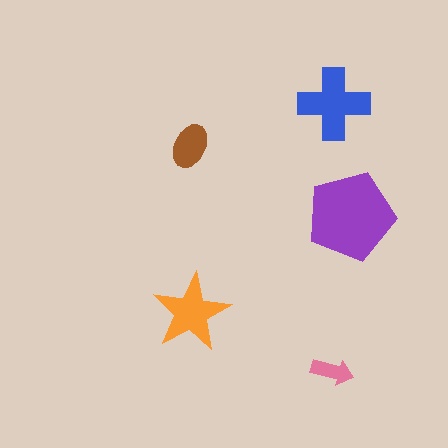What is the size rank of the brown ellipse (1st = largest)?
4th.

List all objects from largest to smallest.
The purple pentagon, the blue cross, the orange star, the brown ellipse, the pink arrow.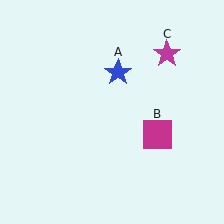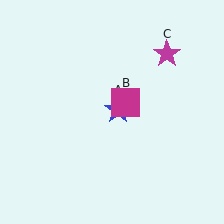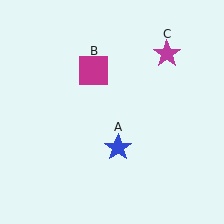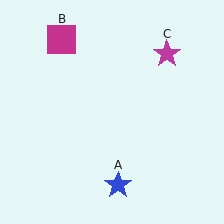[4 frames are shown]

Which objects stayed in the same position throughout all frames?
Magenta star (object C) remained stationary.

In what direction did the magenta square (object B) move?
The magenta square (object B) moved up and to the left.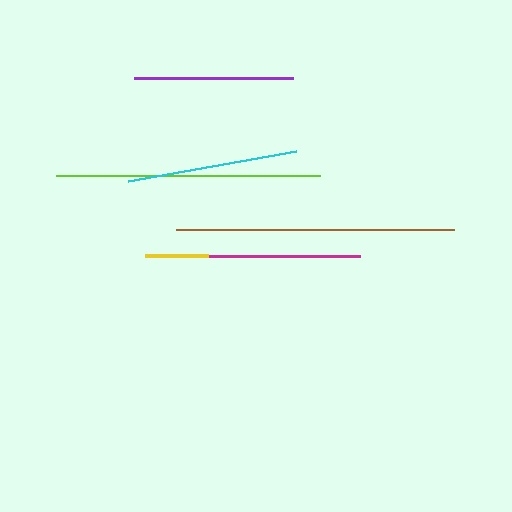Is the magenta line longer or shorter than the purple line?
The purple line is longer than the magenta line.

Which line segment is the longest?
The brown line is the longest at approximately 277 pixels.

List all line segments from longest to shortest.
From longest to shortest: brown, lime, cyan, purple, magenta, yellow.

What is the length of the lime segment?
The lime segment is approximately 264 pixels long.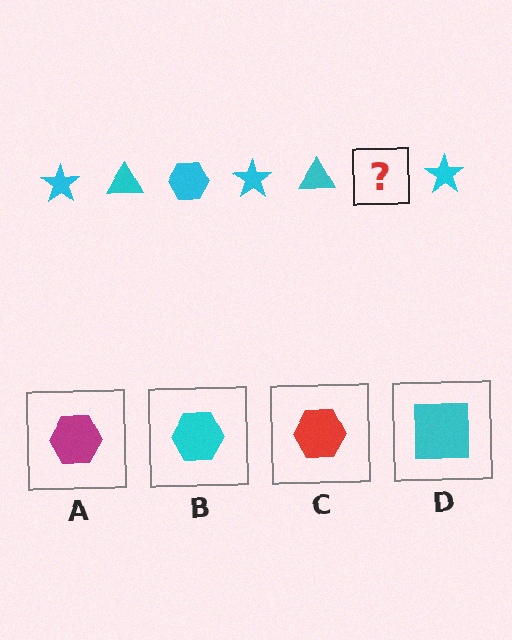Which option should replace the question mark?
Option B.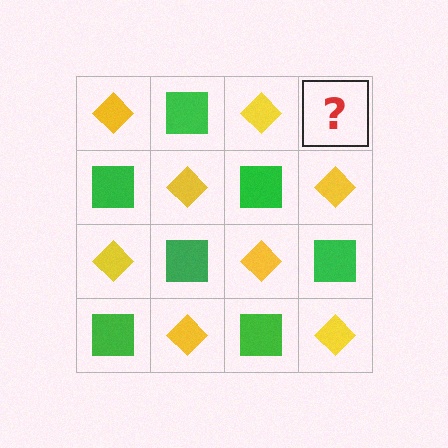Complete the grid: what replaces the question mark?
The question mark should be replaced with a green square.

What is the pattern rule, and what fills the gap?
The rule is that it alternates yellow diamond and green square in a checkerboard pattern. The gap should be filled with a green square.